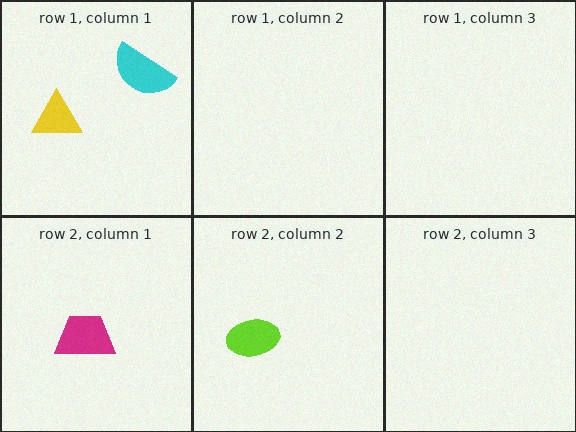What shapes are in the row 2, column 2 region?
The lime ellipse.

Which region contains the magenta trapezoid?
The row 2, column 1 region.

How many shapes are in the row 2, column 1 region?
1.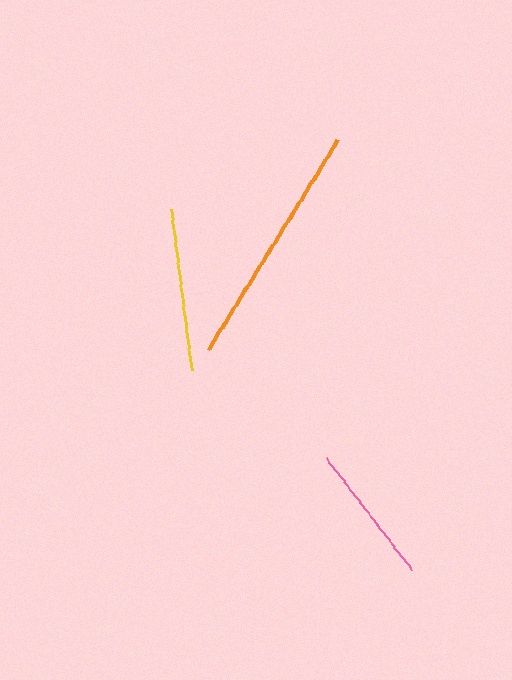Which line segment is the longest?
The orange line is the longest at approximately 247 pixels.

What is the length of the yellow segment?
The yellow segment is approximately 163 pixels long.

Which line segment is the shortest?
The pink line is the shortest at approximately 141 pixels.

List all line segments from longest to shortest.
From longest to shortest: orange, yellow, pink.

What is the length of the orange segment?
The orange segment is approximately 247 pixels long.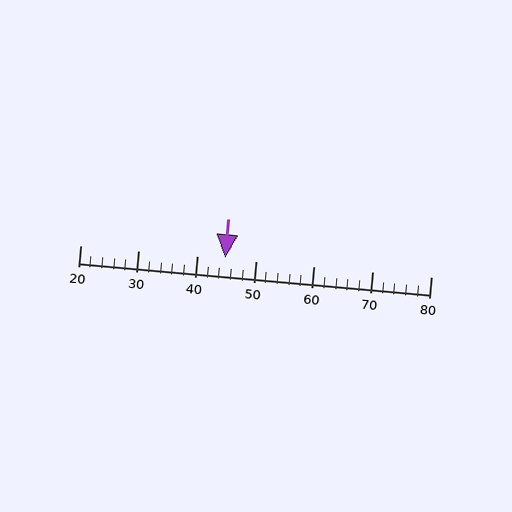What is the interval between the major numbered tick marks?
The major tick marks are spaced 10 units apart.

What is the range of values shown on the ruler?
The ruler shows values from 20 to 80.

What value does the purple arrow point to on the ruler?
The purple arrow points to approximately 45.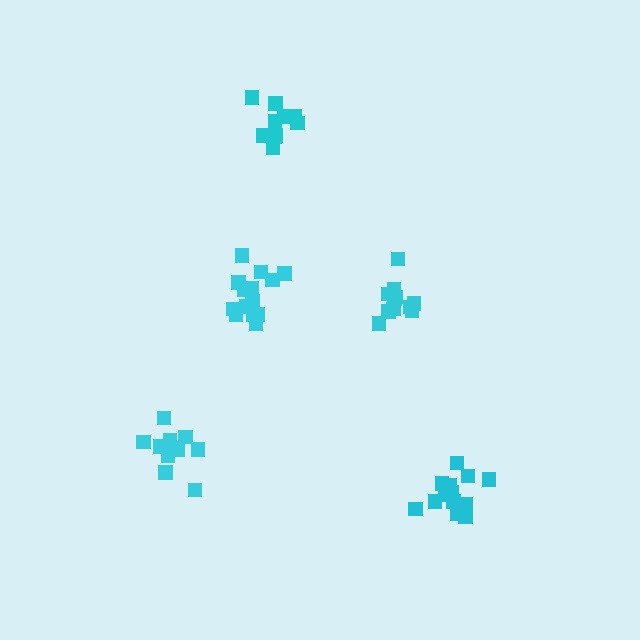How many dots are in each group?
Group 1: 11 dots, Group 2: 11 dots, Group 3: 15 dots, Group 4: 14 dots, Group 5: 12 dots (63 total).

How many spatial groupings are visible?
There are 5 spatial groupings.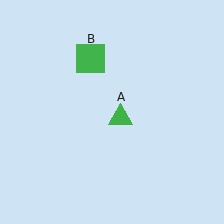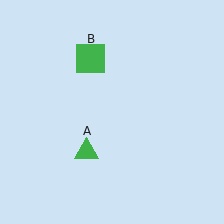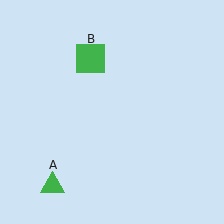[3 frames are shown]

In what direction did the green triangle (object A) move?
The green triangle (object A) moved down and to the left.